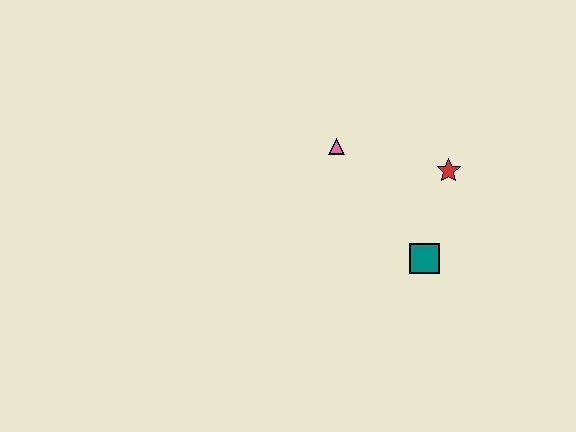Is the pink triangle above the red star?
Yes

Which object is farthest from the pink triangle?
The teal square is farthest from the pink triangle.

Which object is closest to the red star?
The teal square is closest to the red star.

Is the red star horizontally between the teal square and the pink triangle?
No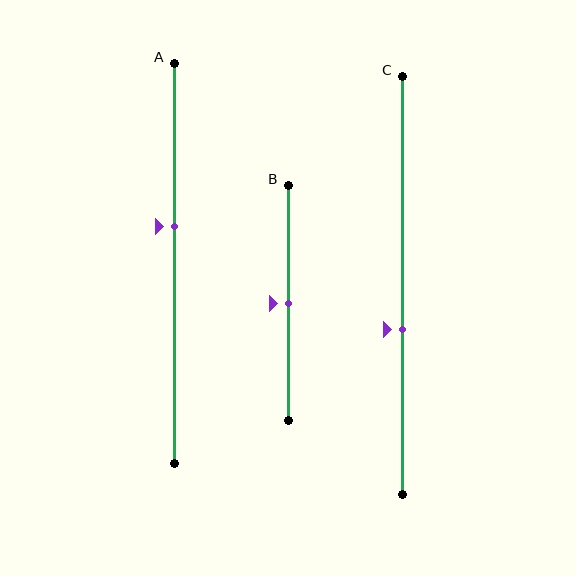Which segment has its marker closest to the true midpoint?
Segment B has its marker closest to the true midpoint.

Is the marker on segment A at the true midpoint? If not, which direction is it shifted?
No, the marker on segment A is shifted upward by about 9% of the segment length.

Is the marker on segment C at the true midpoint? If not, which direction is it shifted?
No, the marker on segment C is shifted downward by about 10% of the segment length.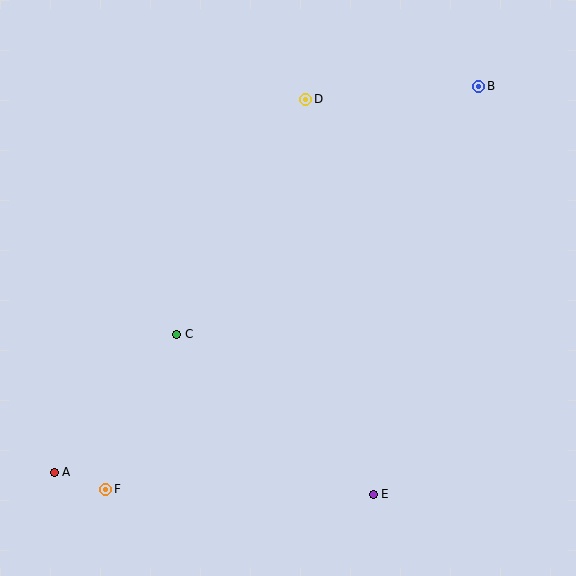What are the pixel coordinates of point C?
Point C is at (177, 334).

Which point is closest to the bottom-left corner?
Point A is closest to the bottom-left corner.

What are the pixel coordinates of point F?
Point F is at (106, 489).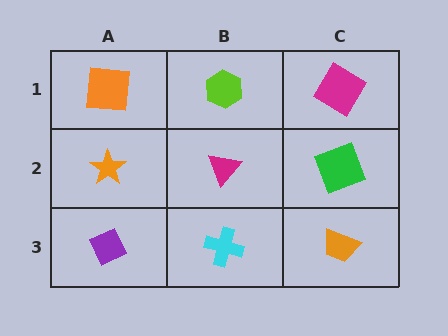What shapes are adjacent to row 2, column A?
An orange square (row 1, column A), a purple diamond (row 3, column A), a magenta triangle (row 2, column B).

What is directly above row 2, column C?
A magenta diamond.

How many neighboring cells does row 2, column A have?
3.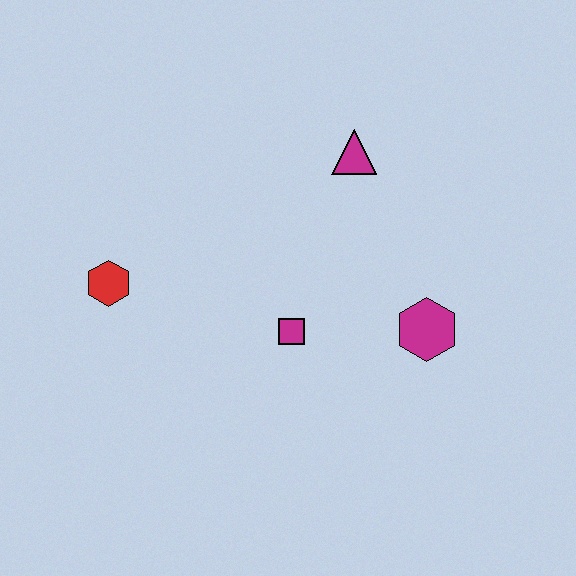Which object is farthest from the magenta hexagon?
The red hexagon is farthest from the magenta hexagon.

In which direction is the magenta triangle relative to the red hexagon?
The magenta triangle is to the right of the red hexagon.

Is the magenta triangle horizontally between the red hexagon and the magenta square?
No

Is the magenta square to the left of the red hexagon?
No